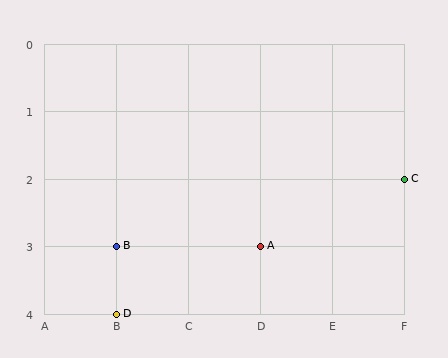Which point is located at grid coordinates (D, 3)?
Point A is at (D, 3).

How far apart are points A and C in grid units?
Points A and C are 2 columns and 1 row apart (about 2.2 grid units diagonally).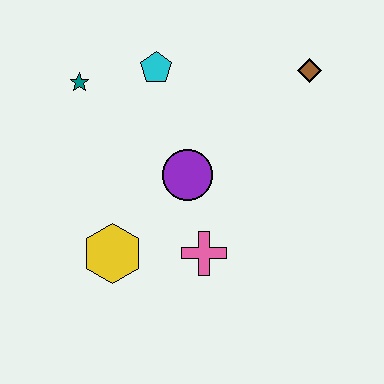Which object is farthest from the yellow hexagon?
The brown diamond is farthest from the yellow hexagon.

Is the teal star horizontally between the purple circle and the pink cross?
No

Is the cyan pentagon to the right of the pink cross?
No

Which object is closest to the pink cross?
The purple circle is closest to the pink cross.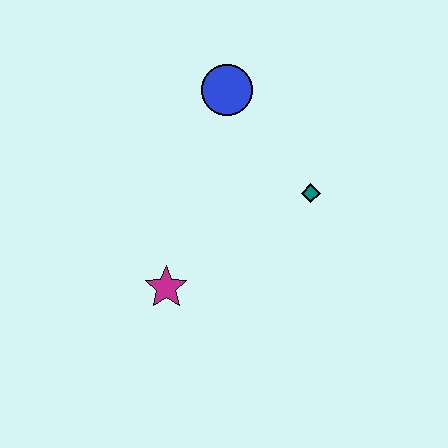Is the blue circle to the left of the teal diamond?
Yes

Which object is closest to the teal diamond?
The blue circle is closest to the teal diamond.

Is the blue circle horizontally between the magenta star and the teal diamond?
Yes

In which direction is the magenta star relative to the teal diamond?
The magenta star is to the left of the teal diamond.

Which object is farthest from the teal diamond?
The magenta star is farthest from the teal diamond.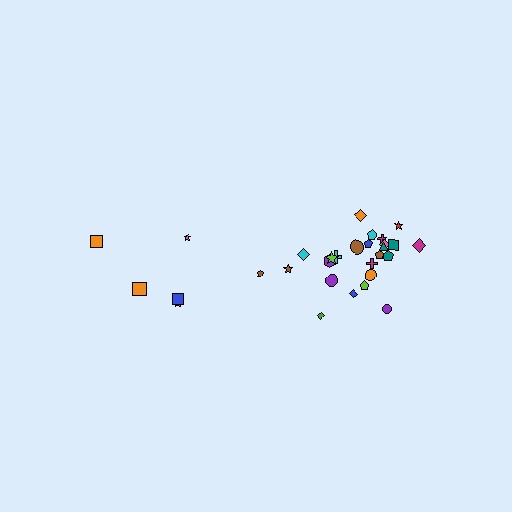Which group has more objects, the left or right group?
The right group.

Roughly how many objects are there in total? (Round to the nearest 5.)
Roughly 30 objects in total.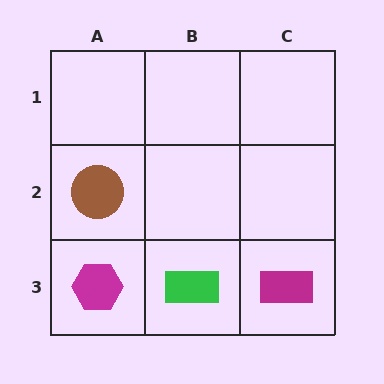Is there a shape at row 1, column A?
No, that cell is empty.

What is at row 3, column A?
A magenta hexagon.